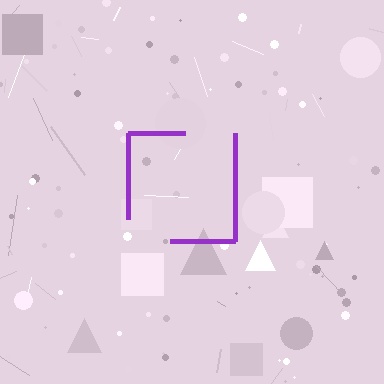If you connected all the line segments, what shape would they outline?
They would outline a square.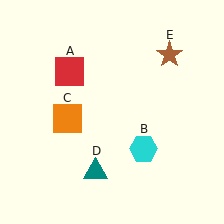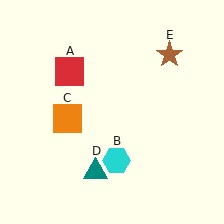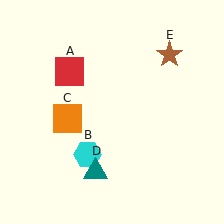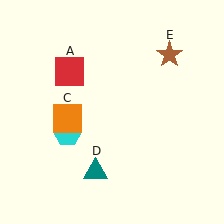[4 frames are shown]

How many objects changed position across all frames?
1 object changed position: cyan hexagon (object B).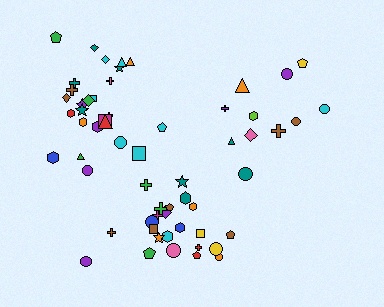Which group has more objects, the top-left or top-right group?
The top-left group.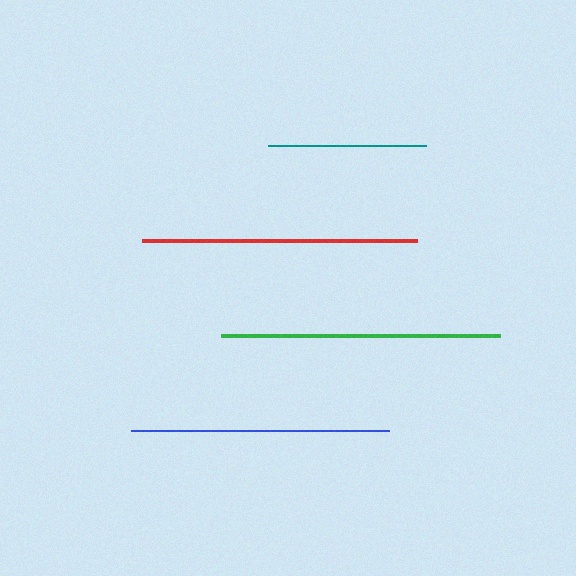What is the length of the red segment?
The red segment is approximately 275 pixels long.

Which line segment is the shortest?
The teal line is the shortest at approximately 158 pixels.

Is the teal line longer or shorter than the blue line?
The blue line is longer than the teal line.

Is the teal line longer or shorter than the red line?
The red line is longer than the teal line.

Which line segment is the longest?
The green line is the longest at approximately 278 pixels.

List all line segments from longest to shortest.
From longest to shortest: green, red, blue, teal.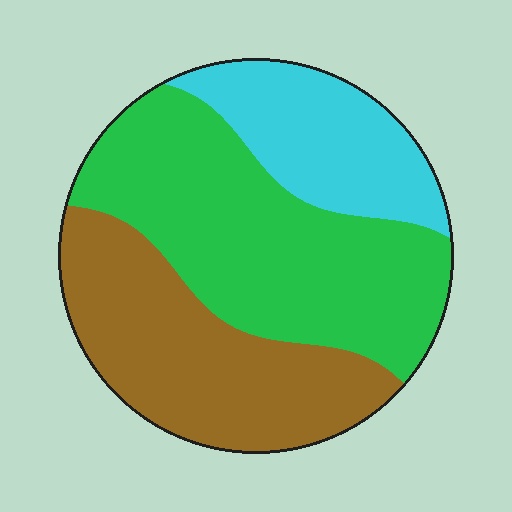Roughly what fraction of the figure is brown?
Brown covers about 35% of the figure.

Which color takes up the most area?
Green, at roughly 45%.